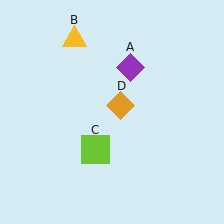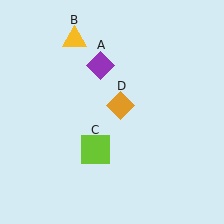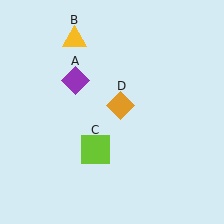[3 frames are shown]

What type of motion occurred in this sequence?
The purple diamond (object A) rotated counterclockwise around the center of the scene.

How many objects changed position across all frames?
1 object changed position: purple diamond (object A).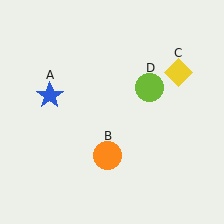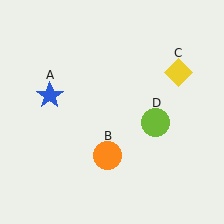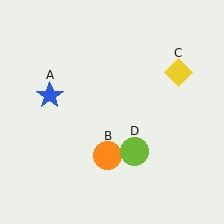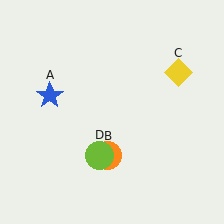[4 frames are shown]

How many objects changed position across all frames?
1 object changed position: lime circle (object D).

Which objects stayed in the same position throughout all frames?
Blue star (object A) and orange circle (object B) and yellow diamond (object C) remained stationary.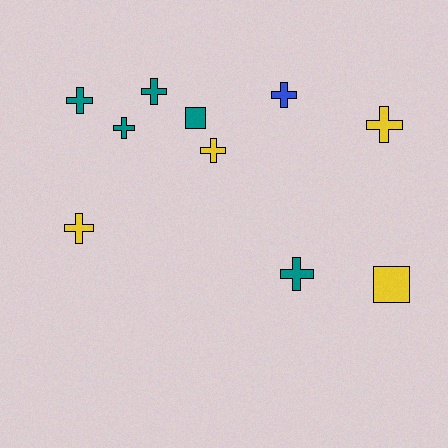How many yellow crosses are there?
There are 3 yellow crosses.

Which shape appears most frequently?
Cross, with 8 objects.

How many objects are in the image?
There are 10 objects.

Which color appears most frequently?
Teal, with 5 objects.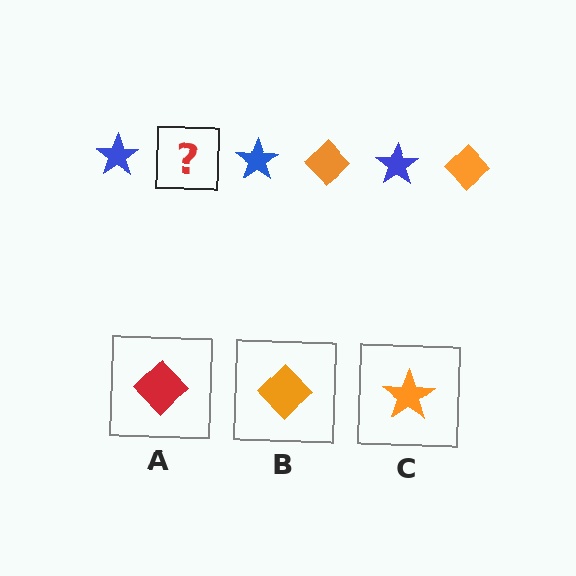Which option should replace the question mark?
Option B.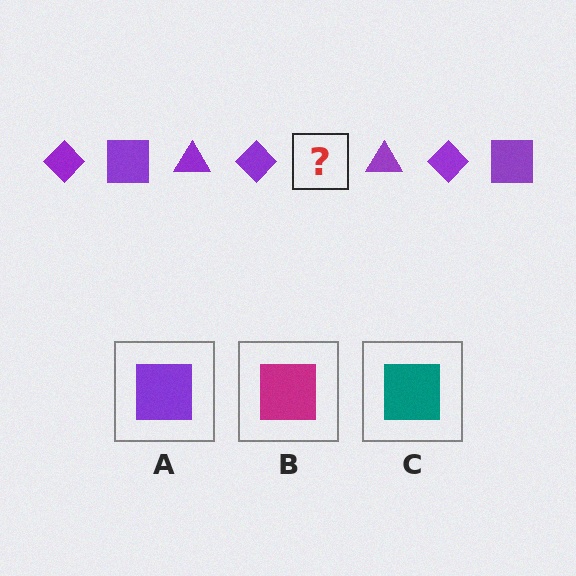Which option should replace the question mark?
Option A.